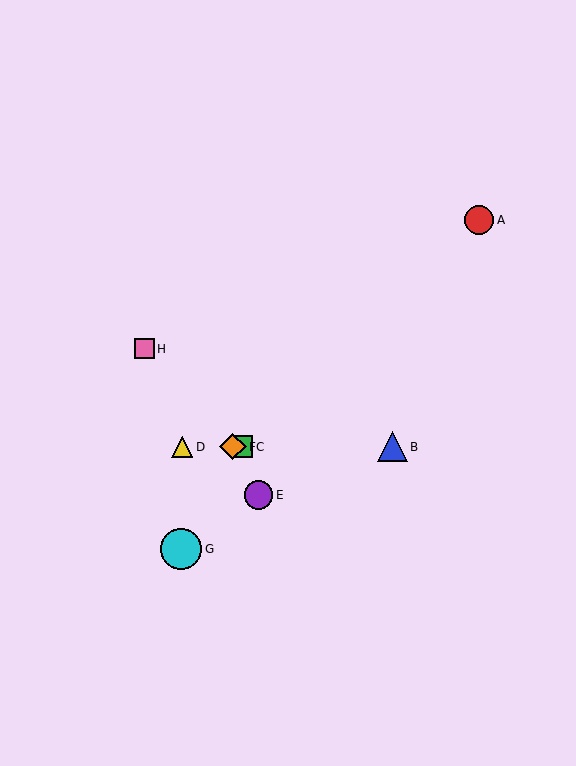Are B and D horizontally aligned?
Yes, both are at y≈447.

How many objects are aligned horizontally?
4 objects (B, C, D, F) are aligned horizontally.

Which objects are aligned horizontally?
Objects B, C, D, F are aligned horizontally.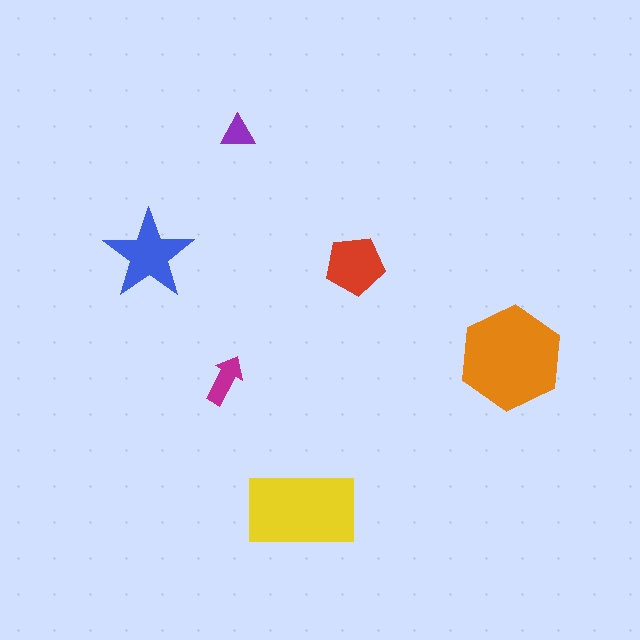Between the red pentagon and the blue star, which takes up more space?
The blue star.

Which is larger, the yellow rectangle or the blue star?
The yellow rectangle.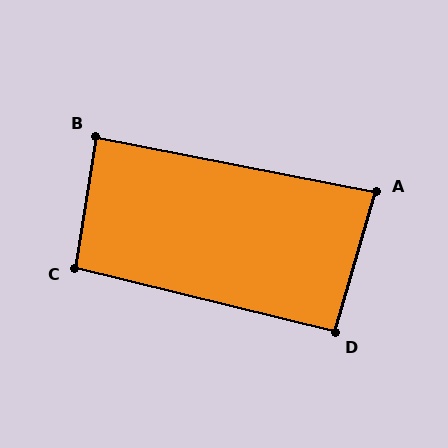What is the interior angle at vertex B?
Approximately 88 degrees (approximately right).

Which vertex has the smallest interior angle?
A, at approximately 85 degrees.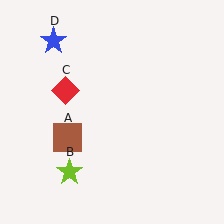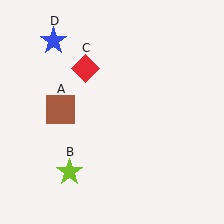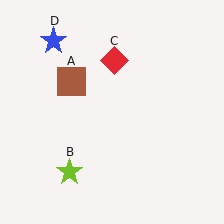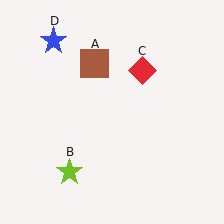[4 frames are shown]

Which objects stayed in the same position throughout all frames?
Lime star (object B) and blue star (object D) remained stationary.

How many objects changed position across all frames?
2 objects changed position: brown square (object A), red diamond (object C).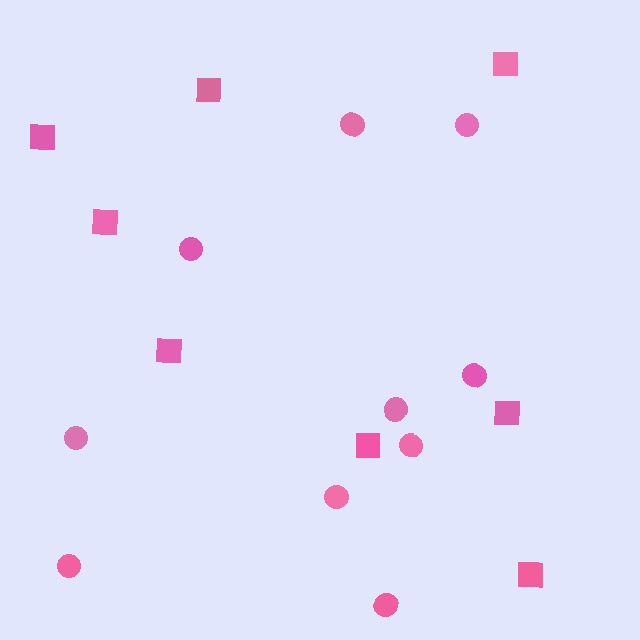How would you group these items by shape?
There are 2 groups: one group of squares (8) and one group of circles (10).